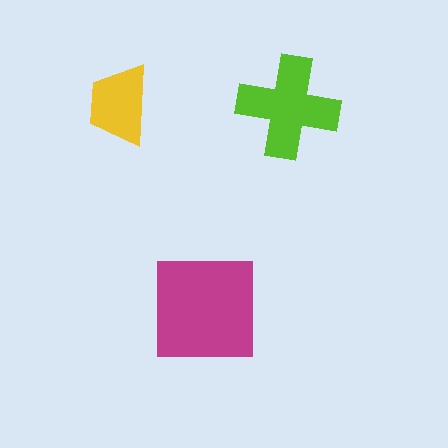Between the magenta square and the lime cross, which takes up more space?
The magenta square.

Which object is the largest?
The magenta square.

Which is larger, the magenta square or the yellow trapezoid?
The magenta square.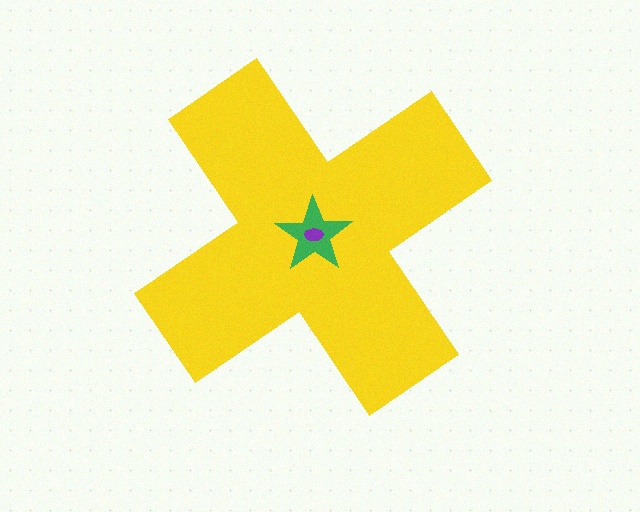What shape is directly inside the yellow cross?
The green star.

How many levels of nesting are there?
3.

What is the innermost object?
The purple ellipse.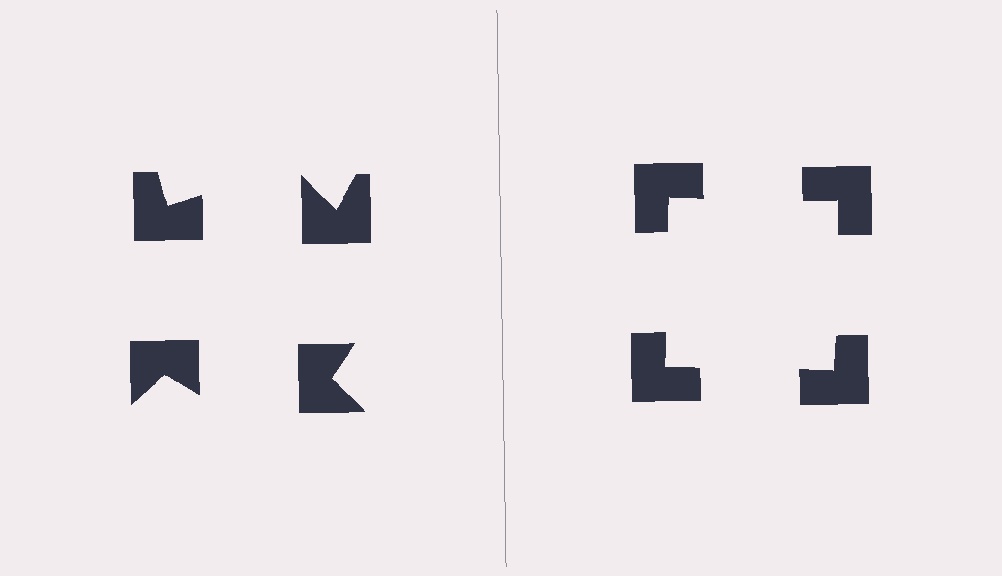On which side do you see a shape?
An illusory square appears on the right side. On the left side the wedge cuts are rotated, so no coherent shape forms.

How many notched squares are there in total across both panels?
8 — 4 on each side.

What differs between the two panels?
The notched squares are positioned identically on both sides; only the wedge orientations differ. On the right they align to a square; on the left they are misaligned.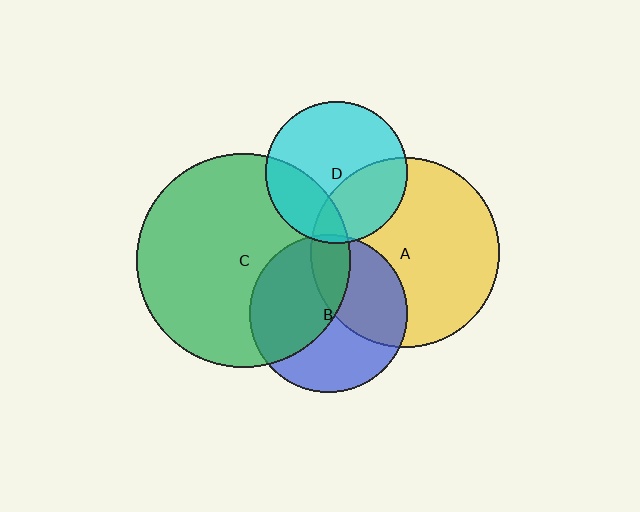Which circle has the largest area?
Circle C (green).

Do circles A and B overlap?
Yes.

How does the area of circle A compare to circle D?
Approximately 1.8 times.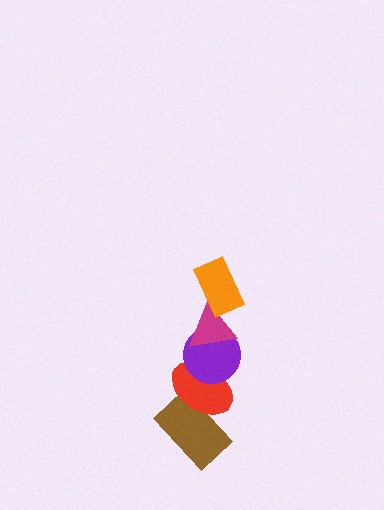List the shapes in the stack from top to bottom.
From top to bottom: the orange rectangle, the magenta triangle, the purple circle, the red ellipse, the brown rectangle.